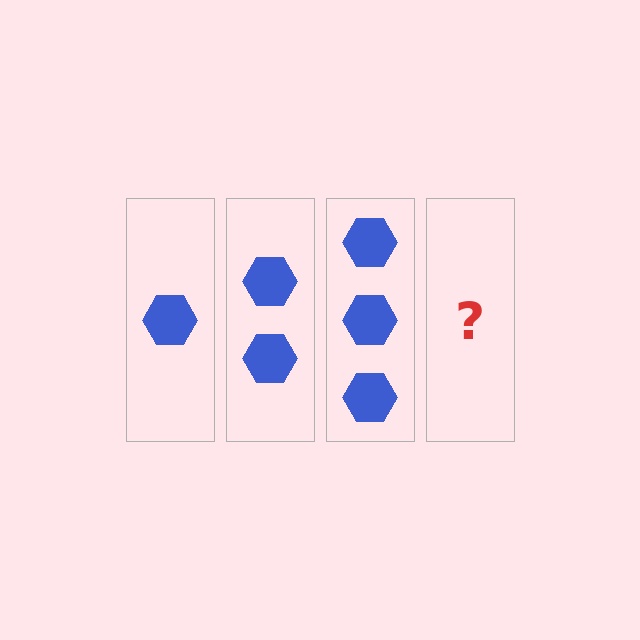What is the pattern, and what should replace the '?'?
The pattern is that each step adds one more hexagon. The '?' should be 4 hexagons.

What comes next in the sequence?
The next element should be 4 hexagons.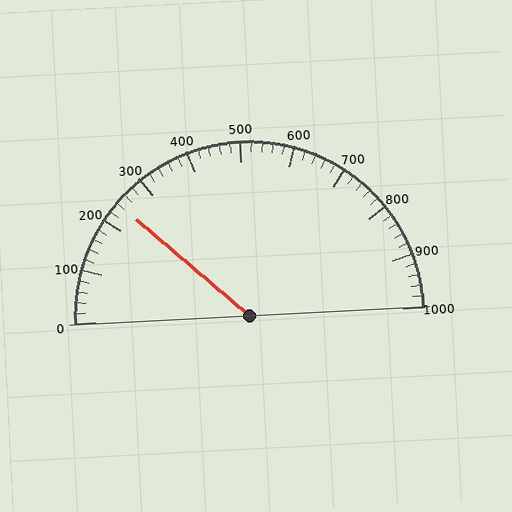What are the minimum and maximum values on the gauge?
The gauge ranges from 0 to 1000.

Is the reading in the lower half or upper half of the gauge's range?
The reading is in the lower half of the range (0 to 1000).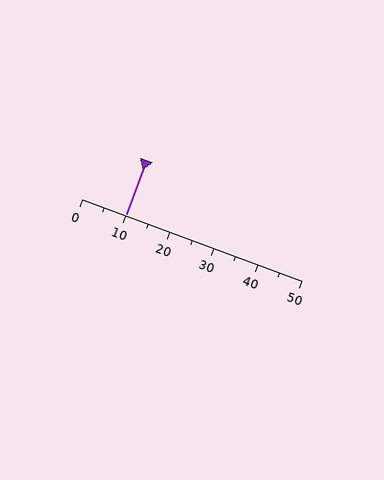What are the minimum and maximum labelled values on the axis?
The axis runs from 0 to 50.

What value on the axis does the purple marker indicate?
The marker indicates approximately 10.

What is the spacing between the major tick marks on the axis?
The major ticks are spaced 10 apart.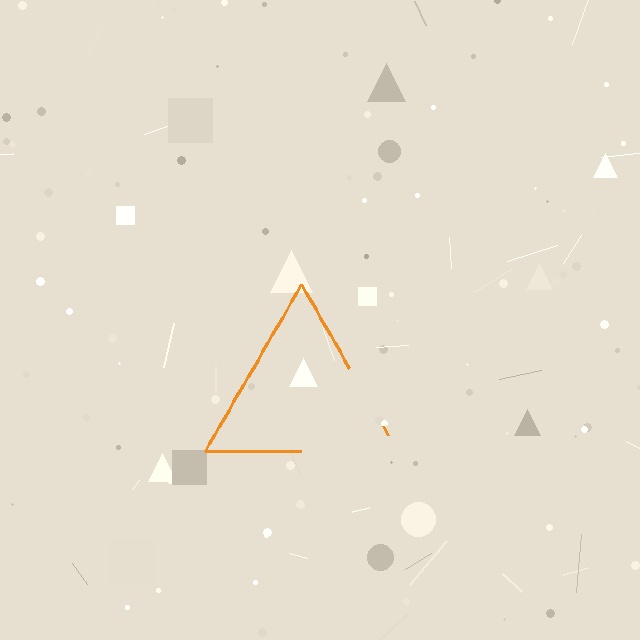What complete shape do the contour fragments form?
The contour fragments form a triangle.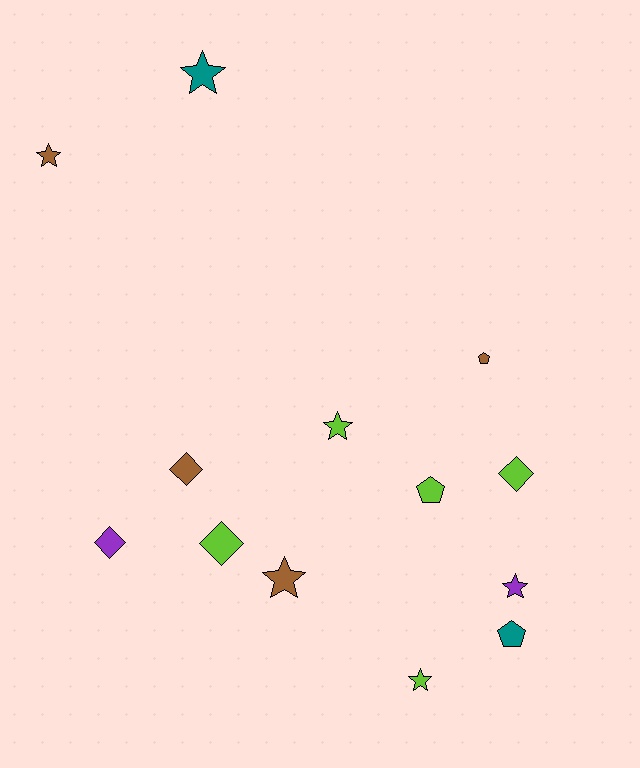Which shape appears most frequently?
Star, with 6 objects.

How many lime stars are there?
There are 2 lime stars.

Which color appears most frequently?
Lime, with 5 objects.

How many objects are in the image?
There are 13 objects.